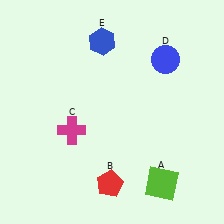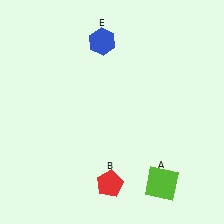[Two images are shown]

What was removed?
The blue circle (D), the magenta cross (C) were removed in Image 2.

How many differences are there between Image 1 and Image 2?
There are 2 differences between the two images.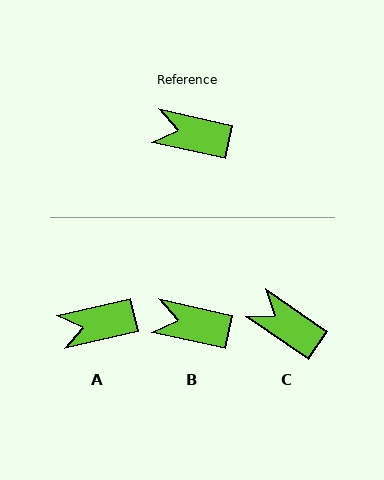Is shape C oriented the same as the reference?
No, it is off by about 22 degrees.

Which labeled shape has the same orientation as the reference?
B.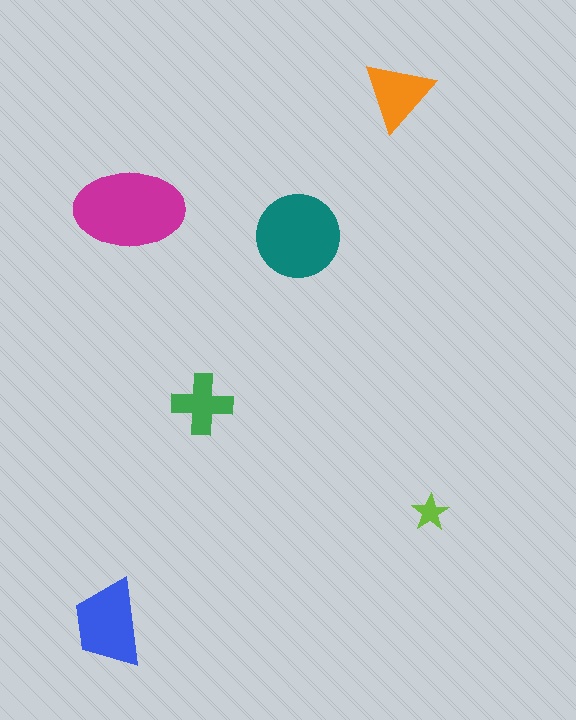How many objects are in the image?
There are 6 objects in the image.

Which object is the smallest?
The lime star.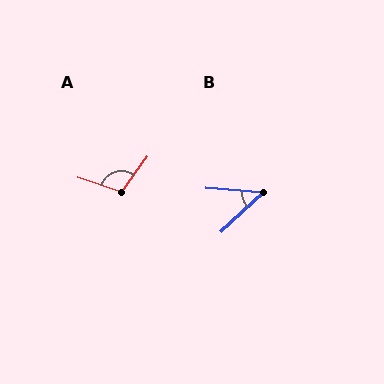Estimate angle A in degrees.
Approximately 108 degrees.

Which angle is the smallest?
B, at approximately 47 degrees.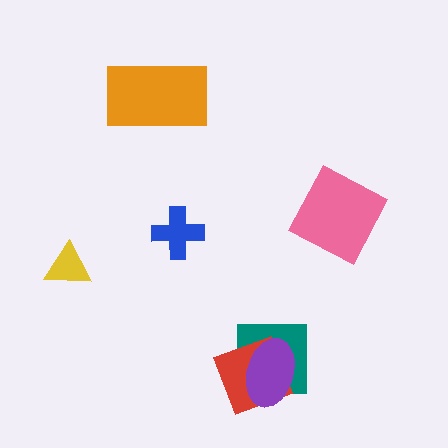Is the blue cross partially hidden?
No, no other shape covers it.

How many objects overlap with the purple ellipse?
2 objects overlap with the purple ellipse.